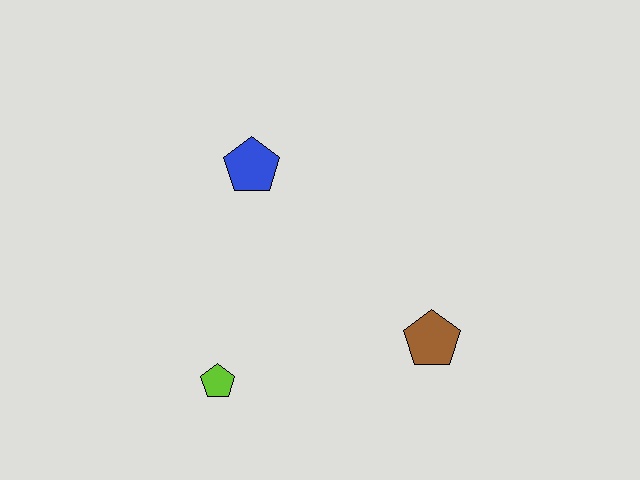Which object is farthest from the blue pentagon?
The brown pentagon is farthest from the blue pentagon.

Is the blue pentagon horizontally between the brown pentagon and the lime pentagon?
Yes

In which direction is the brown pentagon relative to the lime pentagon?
The brown pentagon is to the right of the lime pentagon.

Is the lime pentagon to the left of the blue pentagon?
Yes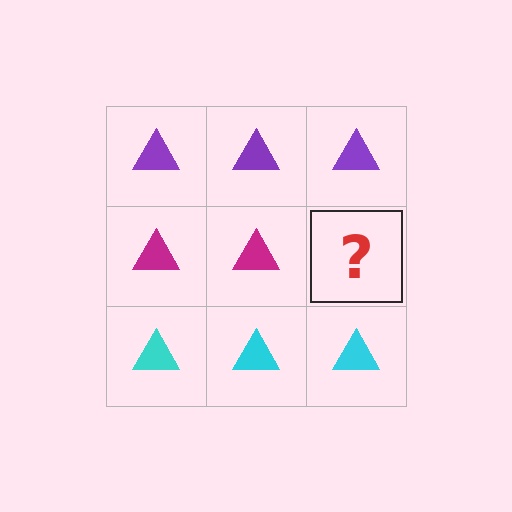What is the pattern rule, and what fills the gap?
The rule is that each row has a consistent color. The gap should be filled with a magenta triangle.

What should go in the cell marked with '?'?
The missing cell should contain a magenta triangle.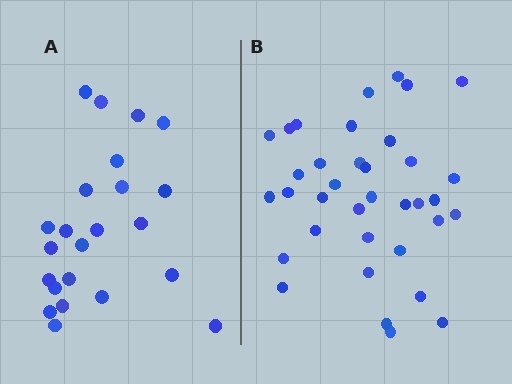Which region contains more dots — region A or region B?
Region B (the right region) has more dots.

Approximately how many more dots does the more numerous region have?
Region B has approximately 15 more dots than region A.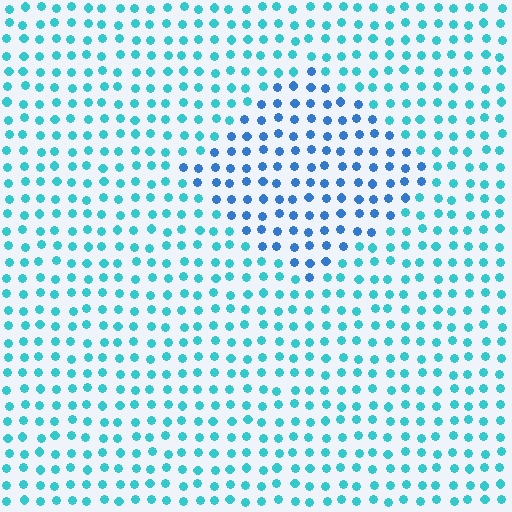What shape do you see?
I see a diamond.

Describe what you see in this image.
The image is filled with small cyan elements in a uniform arrangement. A diamond-shaped region is visible where the elements are tinted to a slightly different hue, forming a subtle color boundary.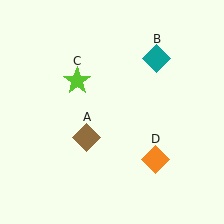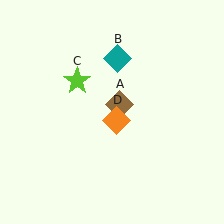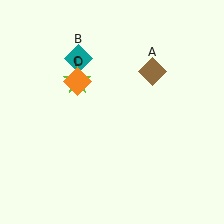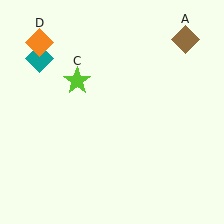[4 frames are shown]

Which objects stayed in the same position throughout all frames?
Lime star (object C) remained stationary.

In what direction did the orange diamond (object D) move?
The orange diamond (object D) moved up and to the left.